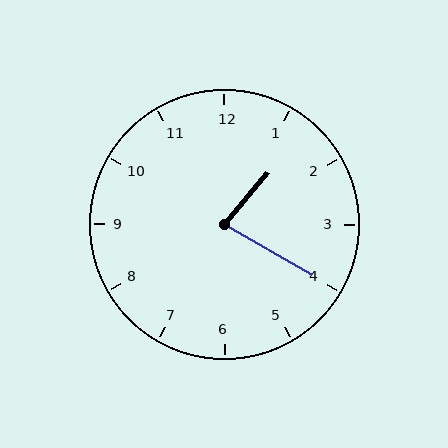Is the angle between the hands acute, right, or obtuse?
It is acute.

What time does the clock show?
1:20.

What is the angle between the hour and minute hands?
Approximately 80 degrees.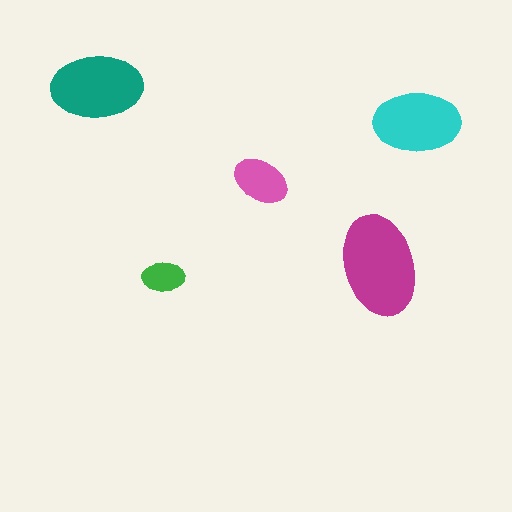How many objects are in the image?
There are 5 objects in the image.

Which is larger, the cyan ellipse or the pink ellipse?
The cyan one.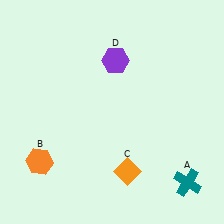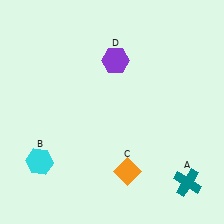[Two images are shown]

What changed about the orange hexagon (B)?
In Image 1, B is orange. In Image 2, it changed to cyan.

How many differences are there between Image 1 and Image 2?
There is 1 difference between the two images.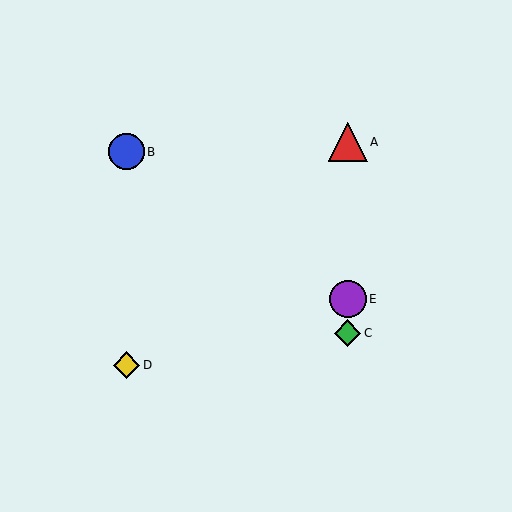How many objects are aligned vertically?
3 objects (A, C, E) are aligned vertically.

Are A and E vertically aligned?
Yes, both are at x≈348.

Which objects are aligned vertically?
Objects A, C, E are aligned vertically.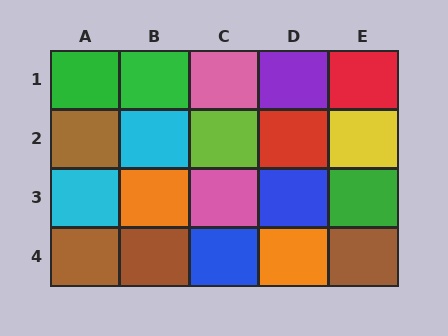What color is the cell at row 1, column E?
Red.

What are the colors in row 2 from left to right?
Brown, cyan, lime, red, yellow.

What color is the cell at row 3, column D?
Blue.